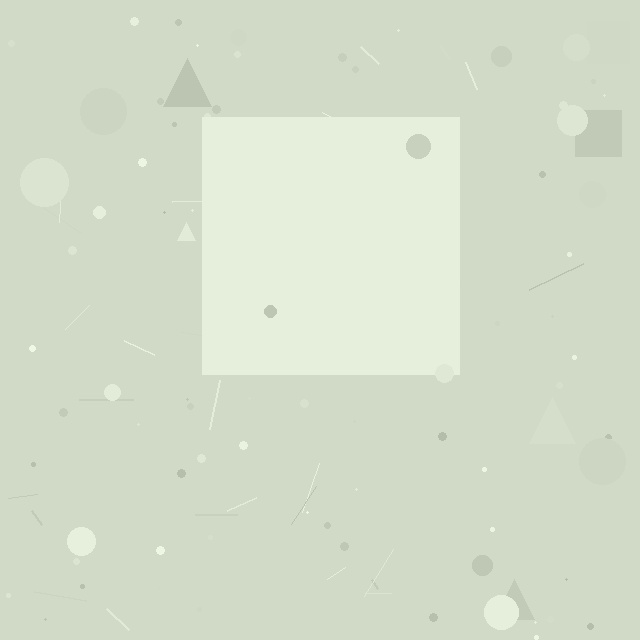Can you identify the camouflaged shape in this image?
The camouflaged shape is a square.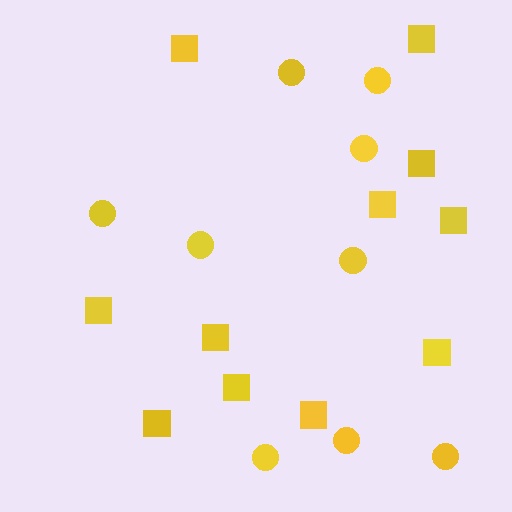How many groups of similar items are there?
There are 2 groups: one group of circles (9) and one group of squares (11).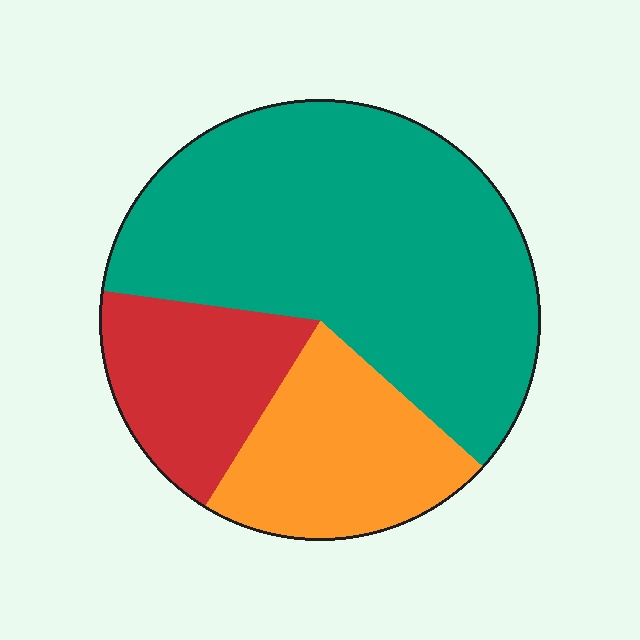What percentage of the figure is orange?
Orange covers roughly 20% of the figure.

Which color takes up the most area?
Teal, at roughly 60%.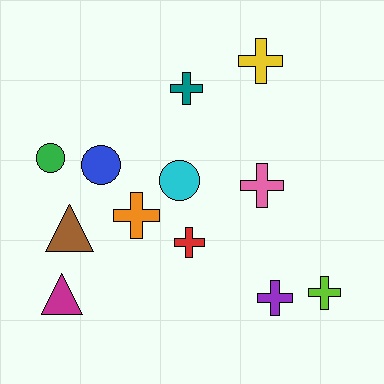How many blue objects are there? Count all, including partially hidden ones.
There is 1 blue object.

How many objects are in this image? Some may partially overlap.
There are 12 objects.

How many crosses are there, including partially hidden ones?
There are 7 crosses.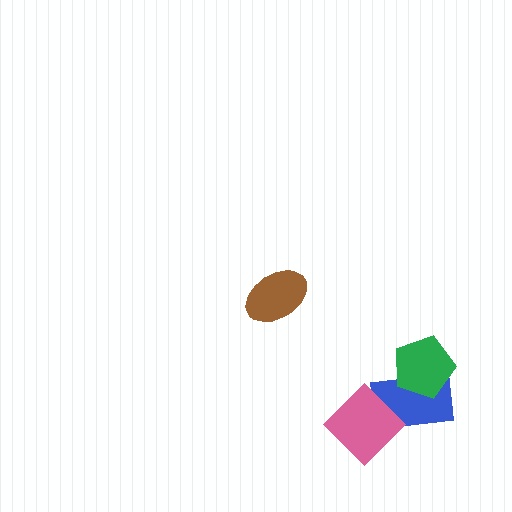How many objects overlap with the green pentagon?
1 object overlaps with the green pentagon.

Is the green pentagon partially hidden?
No, no other shape covers it.